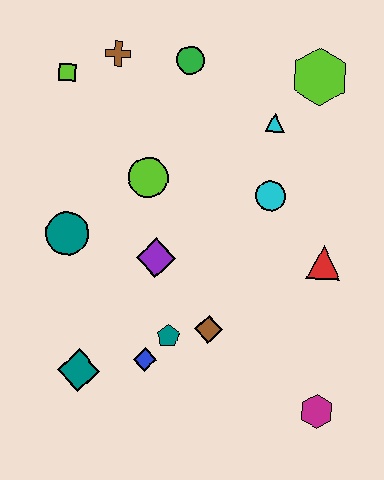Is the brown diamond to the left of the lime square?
No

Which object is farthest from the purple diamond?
The lime hexagon is farthest from the purple diamond.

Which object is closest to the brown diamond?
The teal pentagon is closest to the brown diamond.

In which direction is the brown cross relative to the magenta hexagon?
The brown cross is above the magenta hexagon.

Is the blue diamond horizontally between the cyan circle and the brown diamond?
No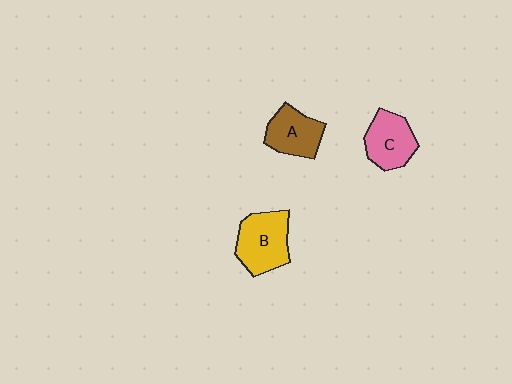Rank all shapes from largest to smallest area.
From largest to smallest: B (yellow), C (pink), A (brown).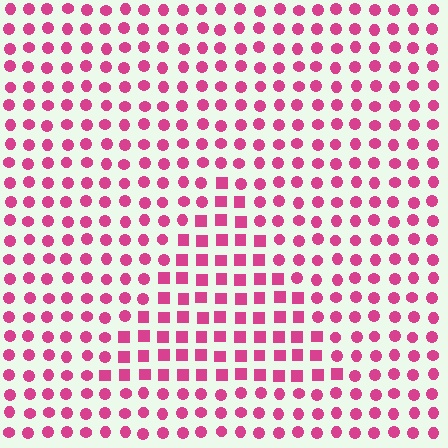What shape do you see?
I see a triangle.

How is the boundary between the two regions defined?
The boundary is defined by a change in element shape: squares inside vs. circles outside. All elements share the same color and spacing.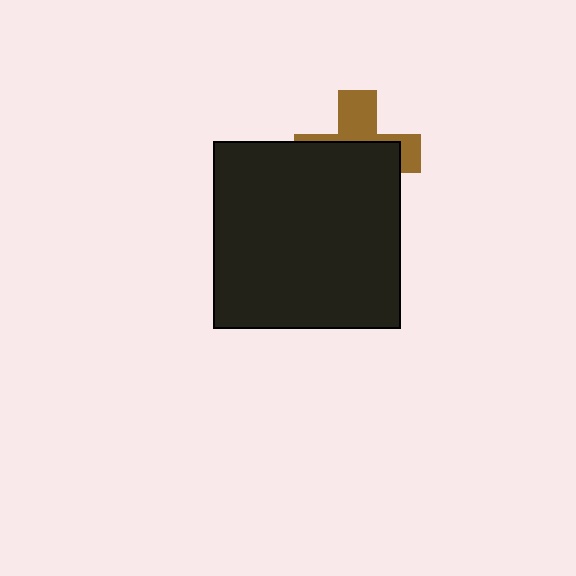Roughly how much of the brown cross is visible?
A small part of it is visible (roughly 40%).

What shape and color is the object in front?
The object in front is a black square.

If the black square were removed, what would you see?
You would see the complete brown cross.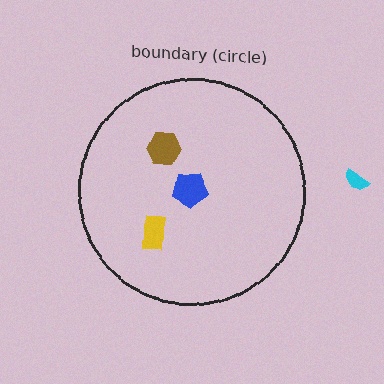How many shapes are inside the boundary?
3 inside, 1 outside.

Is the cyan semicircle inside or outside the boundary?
Outside.